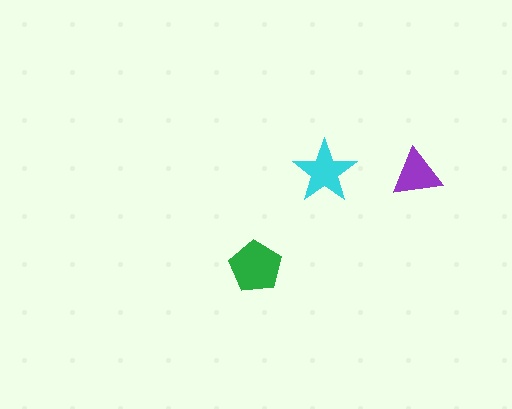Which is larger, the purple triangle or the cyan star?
The cyan star.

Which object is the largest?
The green pentagon.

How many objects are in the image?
There are 3 objects in the image.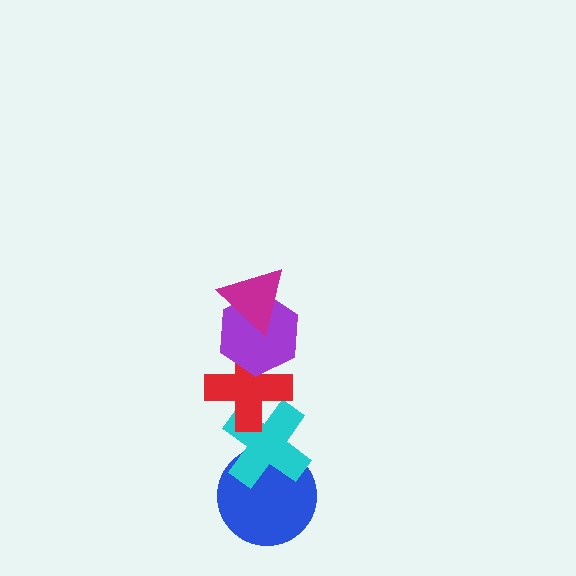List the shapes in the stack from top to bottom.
From top to bottom: the magenta triangle, the purple hexagon, the red cross, the cyan cross, the blue circle.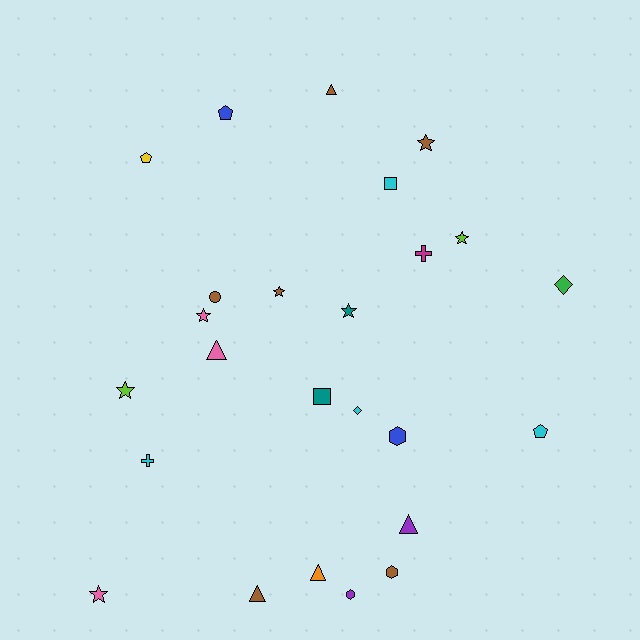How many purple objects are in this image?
There are 2 purple objects.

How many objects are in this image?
There are 25 objects.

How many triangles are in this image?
There are 5 triangles.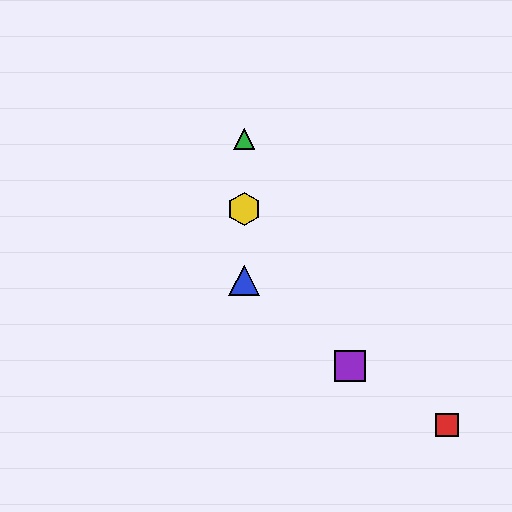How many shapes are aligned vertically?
3 shapes (the blue triangle, the green triangle, the yellow hexagon) are aligned vertically.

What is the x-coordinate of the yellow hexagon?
The yellow hexagon is at x≈244.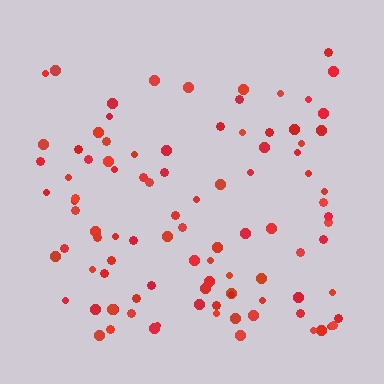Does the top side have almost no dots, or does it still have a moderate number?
Still a moderate number, just noticeably fewer than the bottom.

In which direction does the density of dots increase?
From top to bottom, with the bottom side densest.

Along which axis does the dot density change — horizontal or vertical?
Vertical.